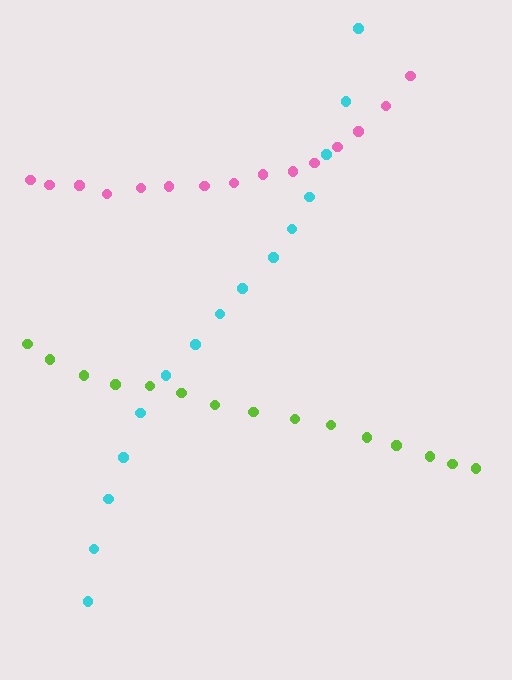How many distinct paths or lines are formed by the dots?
There are 3 distinct paths.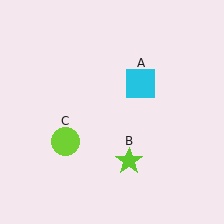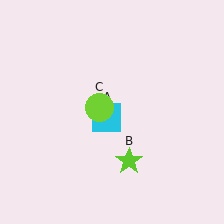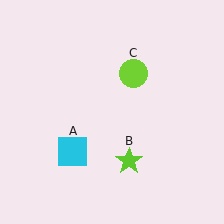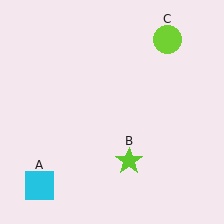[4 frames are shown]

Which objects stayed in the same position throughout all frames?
Lime star (object B) remained stationary.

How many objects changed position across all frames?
2 objects changed position: cyan square (object A), lime circle (object C).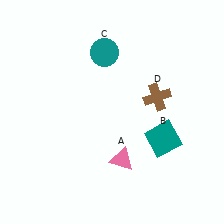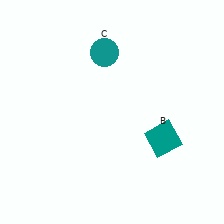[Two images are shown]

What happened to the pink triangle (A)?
The pink triangle (A) was removed in Image 2. It was in the bottom-right area of Image 1.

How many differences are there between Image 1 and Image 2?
There are 2 differences between the two images.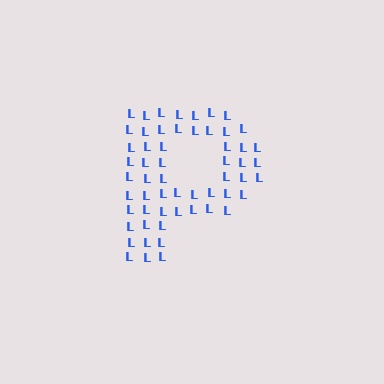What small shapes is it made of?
It is made of small letter L's.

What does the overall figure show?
The overall figure shows the letter P.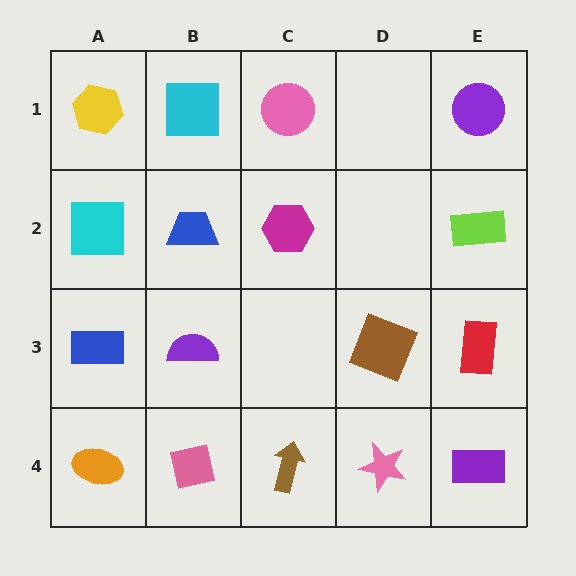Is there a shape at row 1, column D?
No, that cell is empty.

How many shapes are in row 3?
4 shapes.